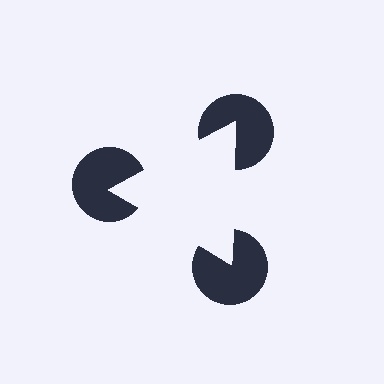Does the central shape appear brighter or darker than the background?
It typically appears slightly brighter than the background, even though no actual brightness change is drawn.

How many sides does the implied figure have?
3 sides.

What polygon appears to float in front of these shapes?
An illusory triangle — its edges are inferred from the aligned wedge cuts in the pac-man discs, not physically drawn.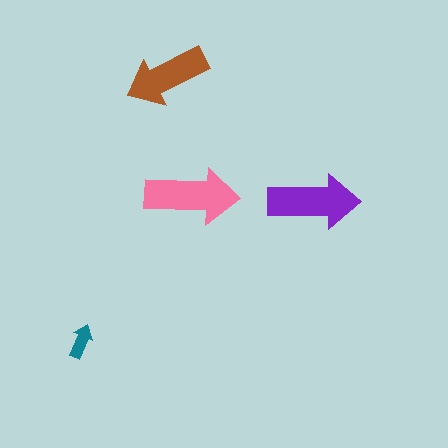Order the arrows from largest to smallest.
the pink one, the purple one, the brown one, the teal one.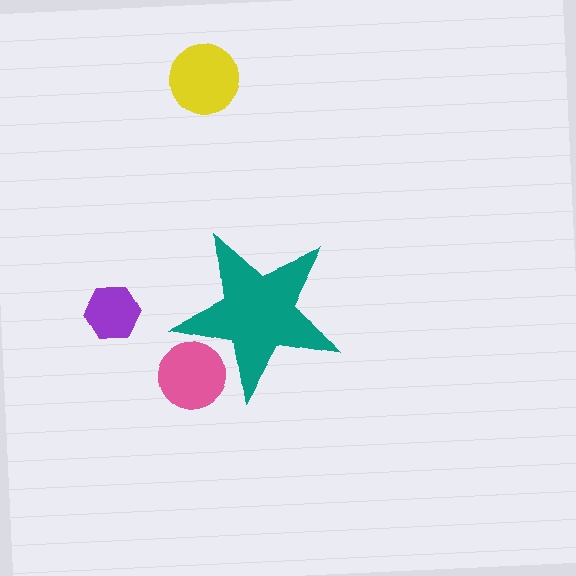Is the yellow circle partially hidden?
No, the yellow circle is fully visible.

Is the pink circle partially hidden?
Yes, the pink circle is partially hidden behind the teal star.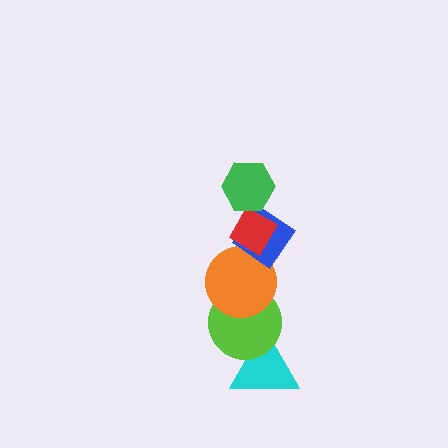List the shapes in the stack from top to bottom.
From top to bottom: the green hexagon, the red diamond, the blue diamond, the orange circle, the lime circle, the cyan triangle.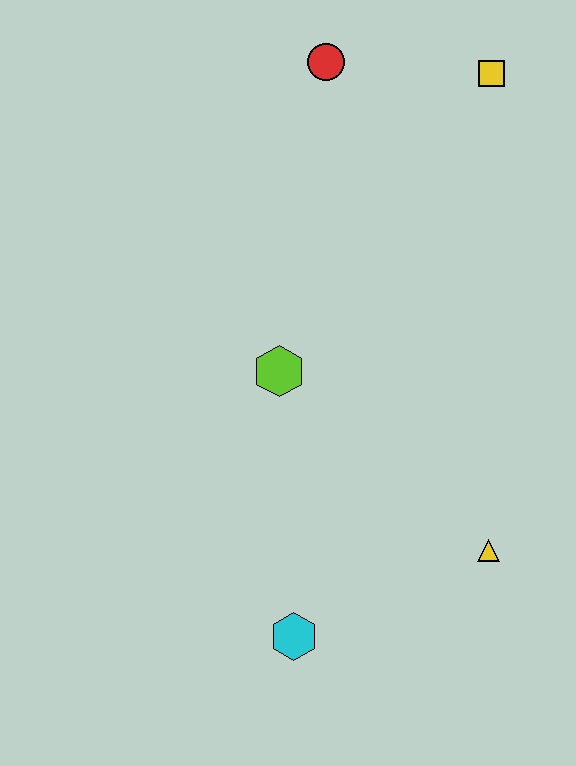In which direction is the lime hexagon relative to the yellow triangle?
The lime hexagon is to the left of the yellow triangle.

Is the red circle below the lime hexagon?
No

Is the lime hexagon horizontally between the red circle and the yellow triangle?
No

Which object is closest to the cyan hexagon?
The yellow triangle is closest to the cyan hexagon.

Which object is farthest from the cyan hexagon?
The yellow square is farthest from the cyan hexagon.